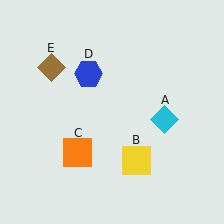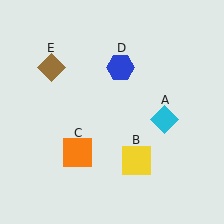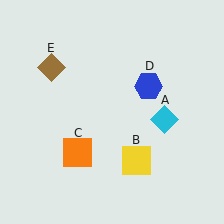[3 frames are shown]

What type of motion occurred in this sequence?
The blue hexagon (object D) rotated clockwise around the center of the scene.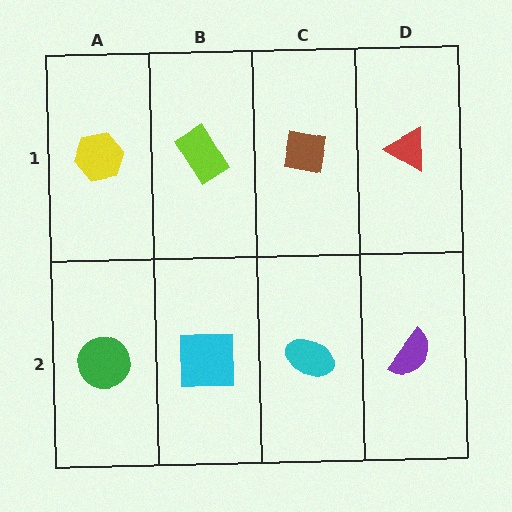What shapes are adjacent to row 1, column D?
A purple semicircle (row 2, column D), a brown square (row 1, column C).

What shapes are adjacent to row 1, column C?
A cyan ellipse (row 2, column C), a lime rectangle (row 1, column B), a red triangle (row 1, column D).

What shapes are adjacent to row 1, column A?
A green circle (row 2, column A), a lime rectangle (row 1, column B).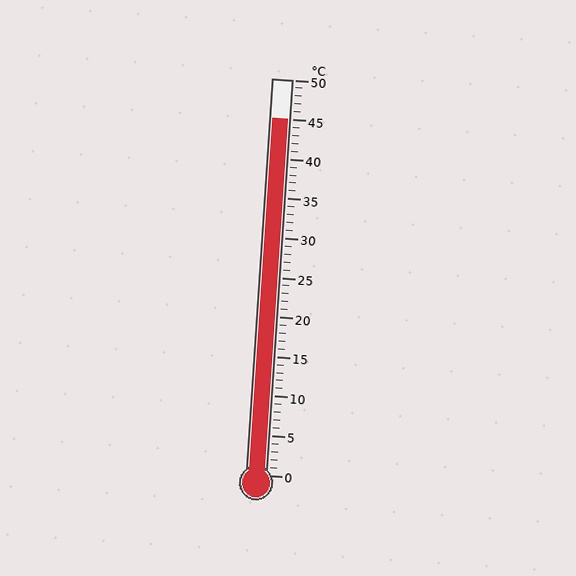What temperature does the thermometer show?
The thermometer shows approximately 45°C.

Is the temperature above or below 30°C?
The temperature is above 30°C.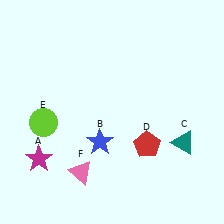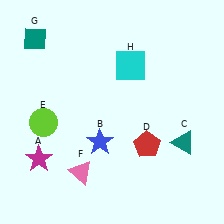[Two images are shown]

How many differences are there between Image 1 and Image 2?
There are 2 differences between the two images.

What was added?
A teal diamond (G), a cyan square (H) were added in Image 2.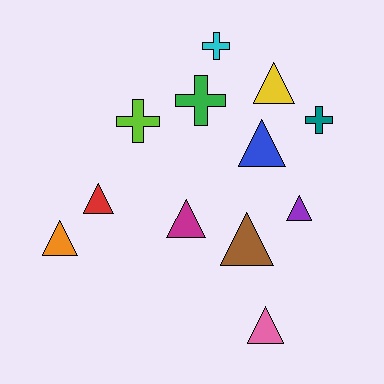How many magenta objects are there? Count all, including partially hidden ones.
There is 1 magenta object.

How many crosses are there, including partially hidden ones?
There are 4 crosses.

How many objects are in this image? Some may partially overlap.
There are 12 objects.